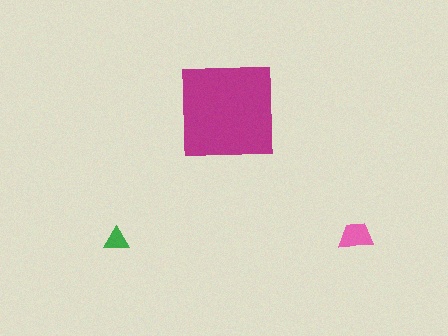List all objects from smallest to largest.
The green triangle, the pink trapezoid, the magenta square.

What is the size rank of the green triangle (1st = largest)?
3rd.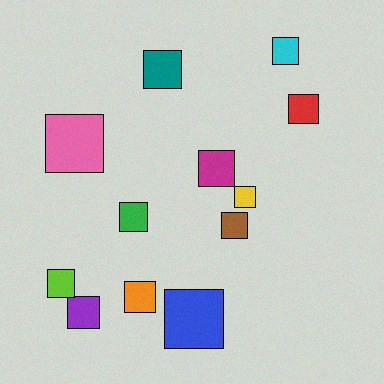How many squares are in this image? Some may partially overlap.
There are 12 squares.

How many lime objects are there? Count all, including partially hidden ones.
There is 1 lime object.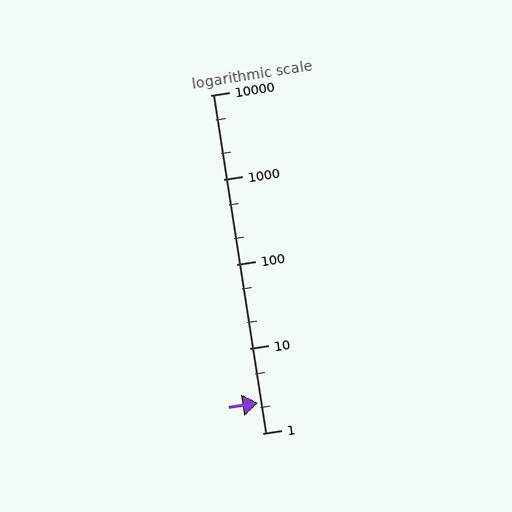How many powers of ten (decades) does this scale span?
The scale spans 4 decades, from 1 to 10000.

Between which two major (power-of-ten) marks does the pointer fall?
The pointer is between 1 and 10.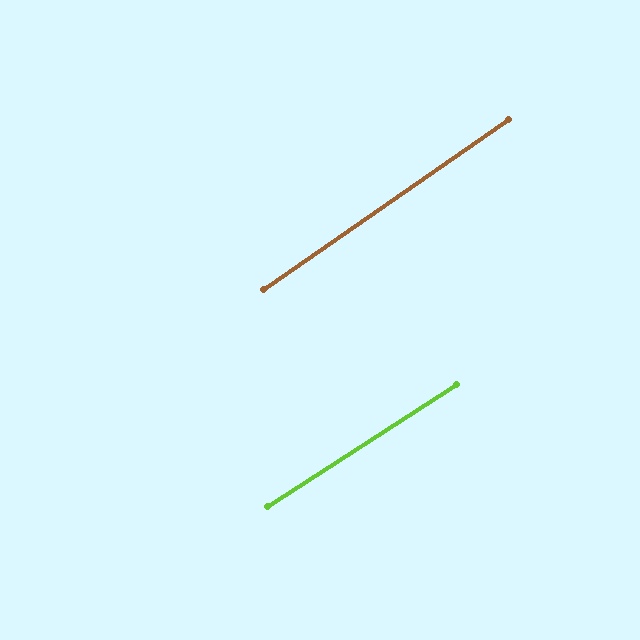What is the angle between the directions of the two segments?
Approximately 2 degrees.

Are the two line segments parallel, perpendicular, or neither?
Parallel — their directions differ by only 1.7°.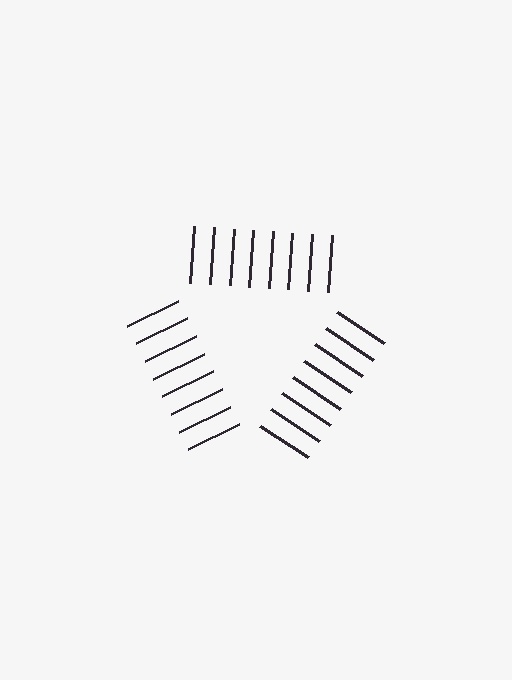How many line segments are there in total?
24 — 8 along each of the 3 edges.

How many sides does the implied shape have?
3 sides — the line-ends trace a triangle.